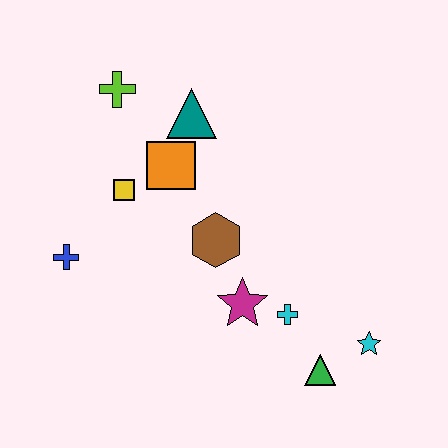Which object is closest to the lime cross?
The teal triangle is closest to the lime cross.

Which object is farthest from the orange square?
The cyan star is farthest from the orange square.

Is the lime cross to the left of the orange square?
Yes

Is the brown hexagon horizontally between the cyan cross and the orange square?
Yes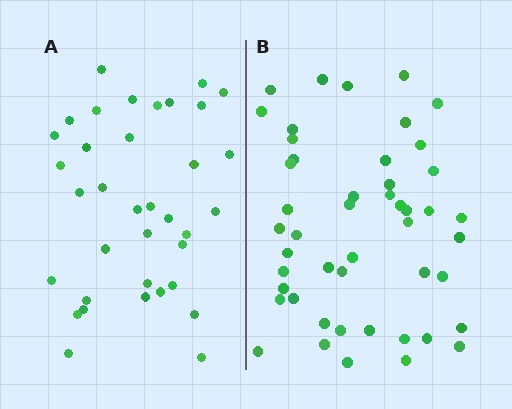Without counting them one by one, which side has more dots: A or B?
Region B (the right region) has more dots.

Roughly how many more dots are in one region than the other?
Region B has roughly 12 or so more dots than region A.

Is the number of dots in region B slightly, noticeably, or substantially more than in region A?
Region B has noticeably more, but not dramatically so. The ratio is roughly 1.3 to 1.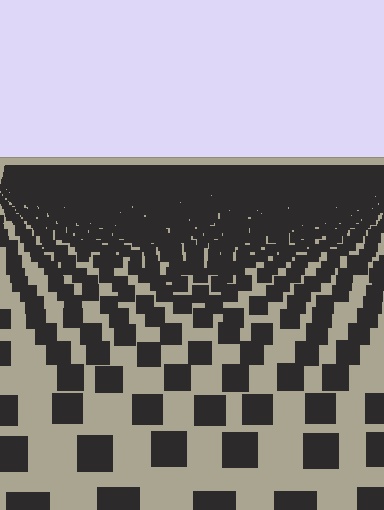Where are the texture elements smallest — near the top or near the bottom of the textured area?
Near the top.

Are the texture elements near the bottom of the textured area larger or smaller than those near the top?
Larger. Near the bottom, elements are closer to the viewer and appear at a bigger on-screen size.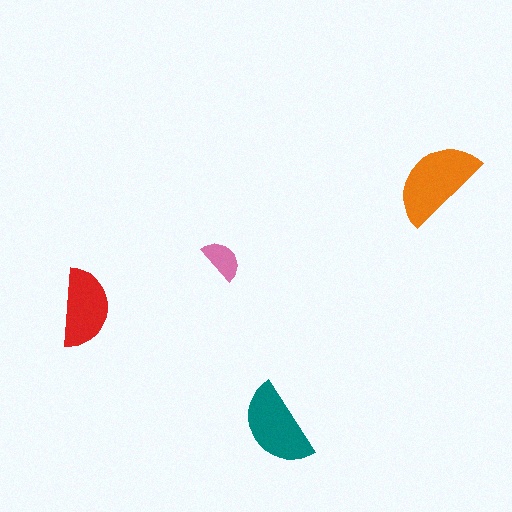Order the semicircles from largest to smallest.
the orange one, the teal one, the red one, the pink one.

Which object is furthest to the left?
The red semicircle is leftmost.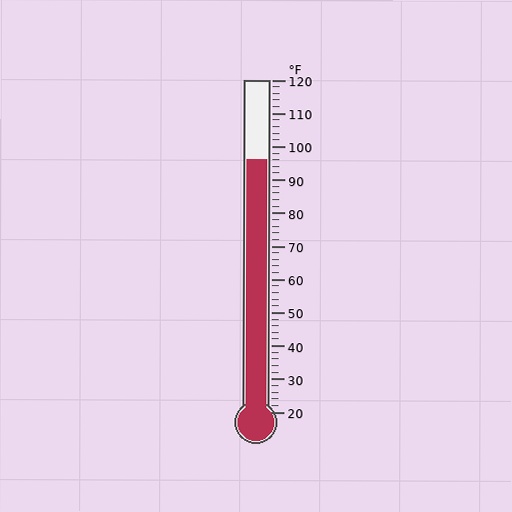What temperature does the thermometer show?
The thermometer shows approximately 96°F.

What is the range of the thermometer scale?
The thermometer scale ranges from 20°F to 120°F.